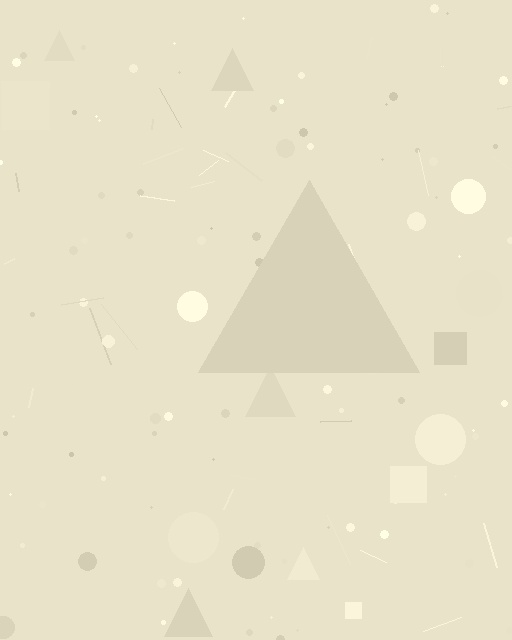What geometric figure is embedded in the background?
A triangle is embedded in the background.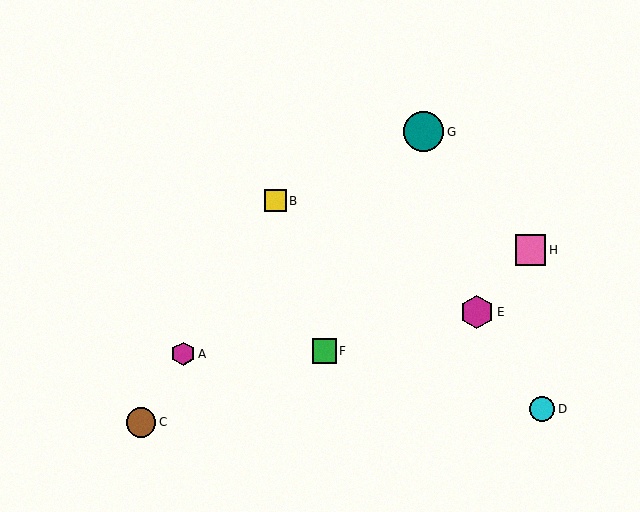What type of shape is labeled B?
Shape B is a yellow square.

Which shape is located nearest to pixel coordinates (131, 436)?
The brown circle (labeled C) at (141, 422) is nearest to that location.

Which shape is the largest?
The teal circle (labeled G) is the largest.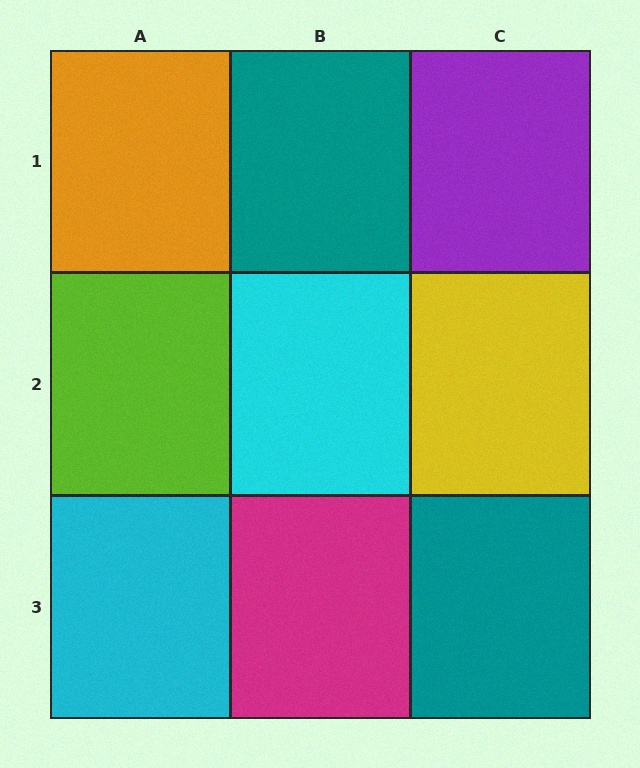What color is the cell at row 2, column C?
Yellow.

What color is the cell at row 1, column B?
Teal.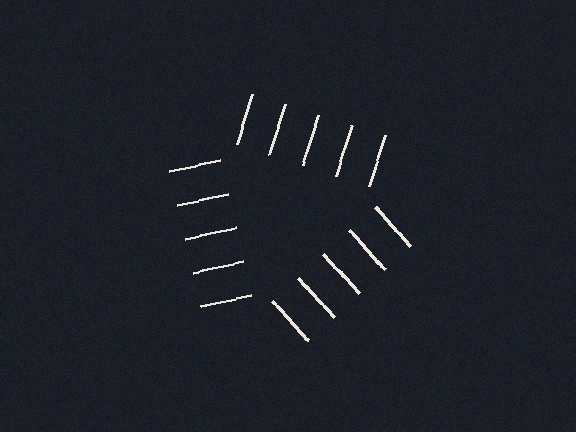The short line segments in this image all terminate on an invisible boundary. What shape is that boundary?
An illusory triangle — the line segments terminate on its edges but no continuous stroke is drawn.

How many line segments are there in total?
15 — 5 along each of the 3 edges.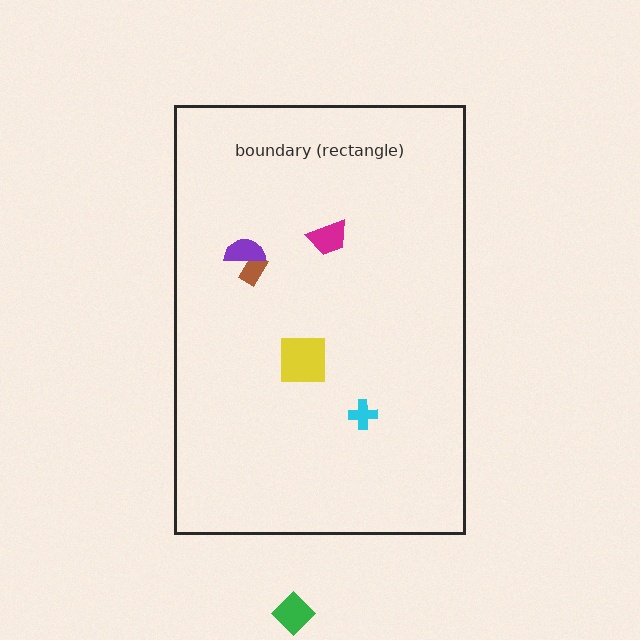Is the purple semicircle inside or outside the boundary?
Inside.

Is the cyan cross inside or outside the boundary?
Inside.